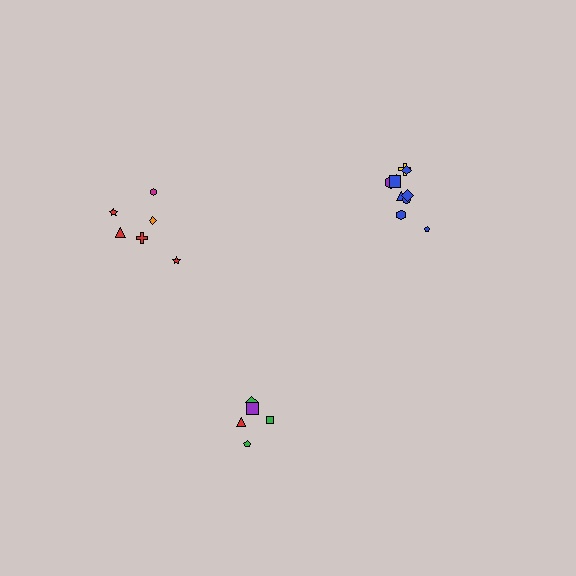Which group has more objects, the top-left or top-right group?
The top-right group.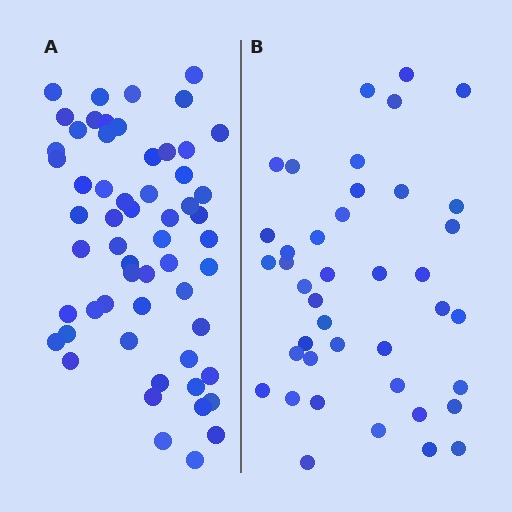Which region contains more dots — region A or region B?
Region A (the left region) has more dots.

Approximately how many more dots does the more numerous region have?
Region A has approximately 15 more dots than region B.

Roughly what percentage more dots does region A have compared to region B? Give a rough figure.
About 40% more.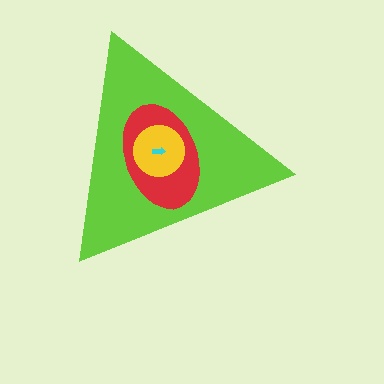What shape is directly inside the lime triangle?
The red ellipse.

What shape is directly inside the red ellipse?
The yellow circle.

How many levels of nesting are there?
4.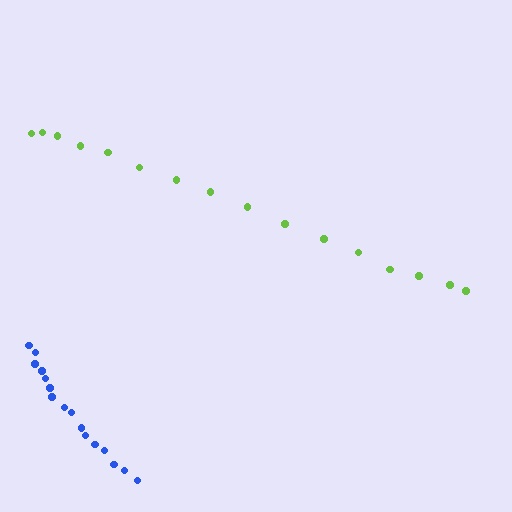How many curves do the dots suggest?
There are 2 distinct paths.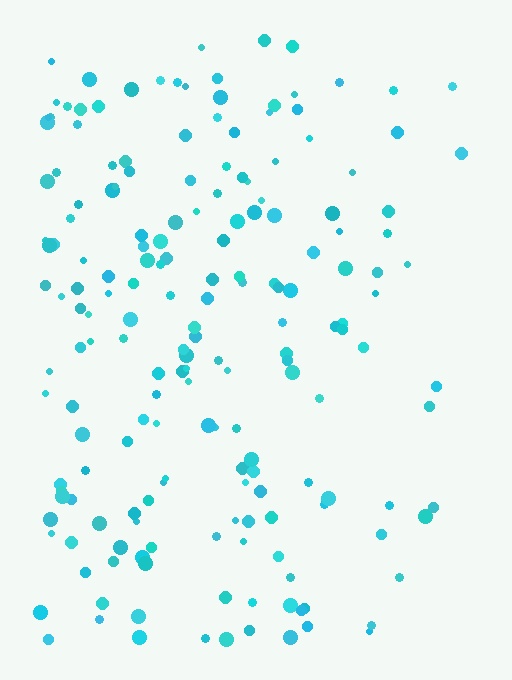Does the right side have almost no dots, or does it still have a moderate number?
Still a moderate number, just noticeably fewer than the left.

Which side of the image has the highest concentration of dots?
The left.